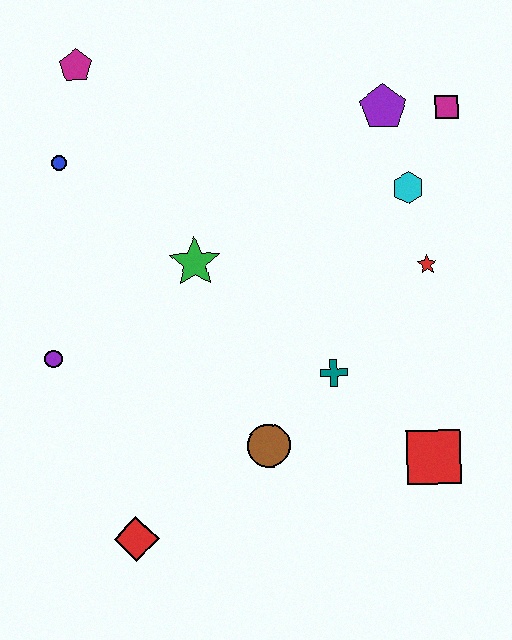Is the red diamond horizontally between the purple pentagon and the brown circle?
No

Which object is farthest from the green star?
The red square is farthest from the green star.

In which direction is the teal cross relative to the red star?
The teal cross is below the red star.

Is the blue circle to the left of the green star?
Yes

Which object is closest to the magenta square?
The purple pentagon is closest to the magenta square.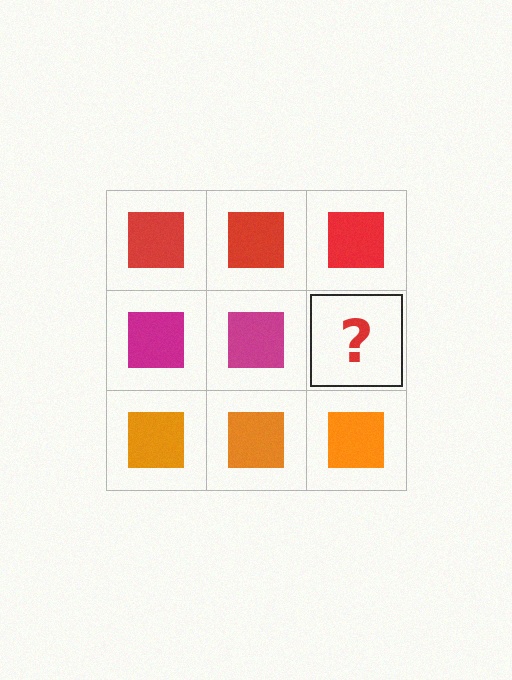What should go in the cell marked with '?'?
The missing cell should contain a magenta square.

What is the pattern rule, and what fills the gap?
The rule is that each row has a consistent color. The gap should be filled with a magenta square.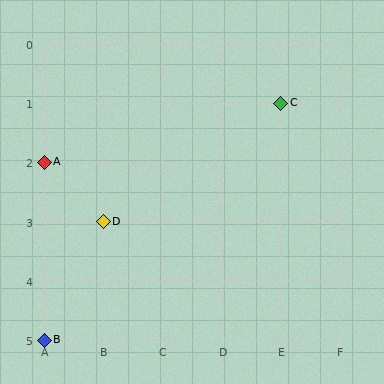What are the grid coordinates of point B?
Point B is at grid coordinates (A, 5).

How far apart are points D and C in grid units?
Points D and C are 3 columns and 2 rows apart (about 3.6 grid units diagonally).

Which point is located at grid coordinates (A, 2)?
Point A is at (A, 2).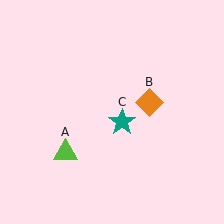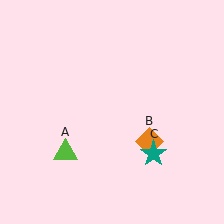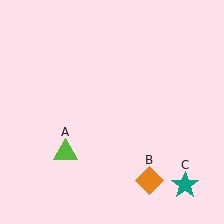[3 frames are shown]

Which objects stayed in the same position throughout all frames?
Lime triangle (object A) remained stationary.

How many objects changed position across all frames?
2 objects changed position: orange diamond (object B), teal star (object C).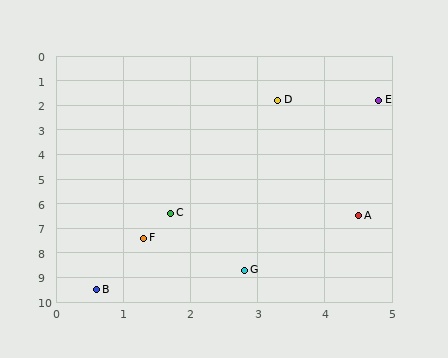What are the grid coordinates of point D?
Point D is at approximately (3.3, 1.8).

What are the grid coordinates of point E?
Point E is at approximately (4.8, 1.8).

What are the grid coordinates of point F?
Point F is at approximately (1.3, 7.4).